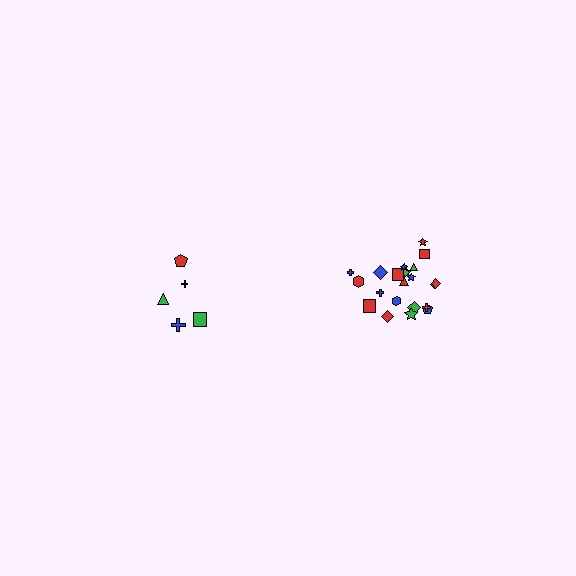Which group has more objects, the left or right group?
The right group.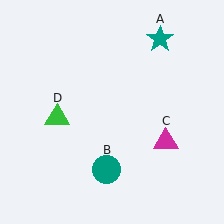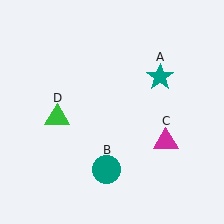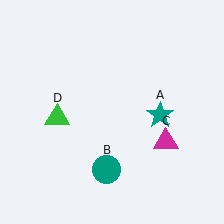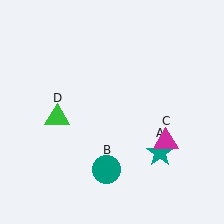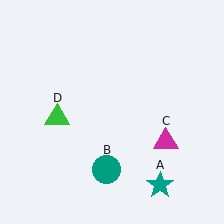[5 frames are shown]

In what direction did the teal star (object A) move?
The teal star (object A) moved down.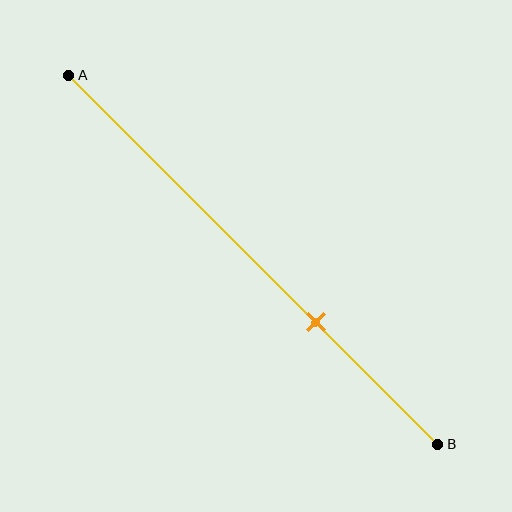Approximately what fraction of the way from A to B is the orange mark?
The orange mark is approximately 65% of the way from A to B.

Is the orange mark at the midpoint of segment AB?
No, the mark is at about 65% from A, not at the 50% midpoint.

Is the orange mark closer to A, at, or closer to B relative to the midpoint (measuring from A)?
The orange mark is closer to point B than the midpoint of segment AB.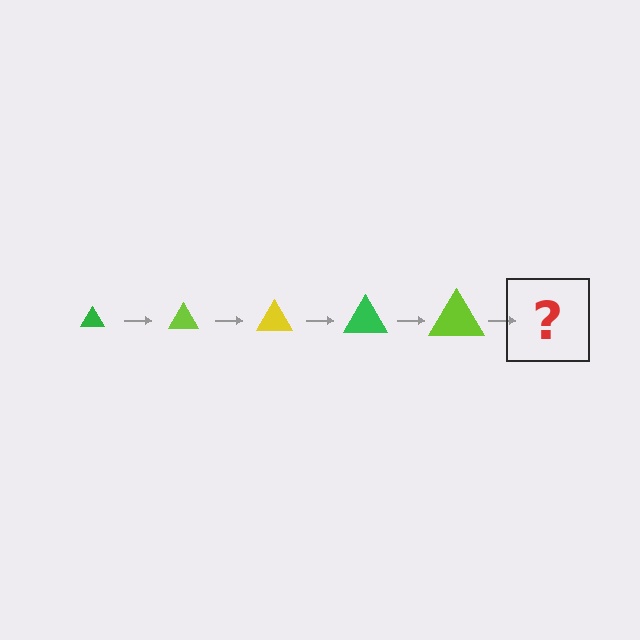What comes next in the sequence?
The next element should be a yellow triangle, larger than the previous one.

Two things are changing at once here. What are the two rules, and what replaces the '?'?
The two rules are that the triangle grows larger each step and the color cycles through green, lime, and yellow. The '?' should be a yellow triangle, larger than the previous one.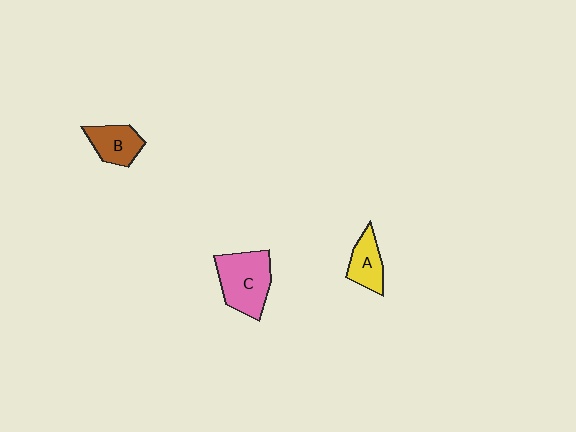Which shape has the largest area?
Shape C (pink).